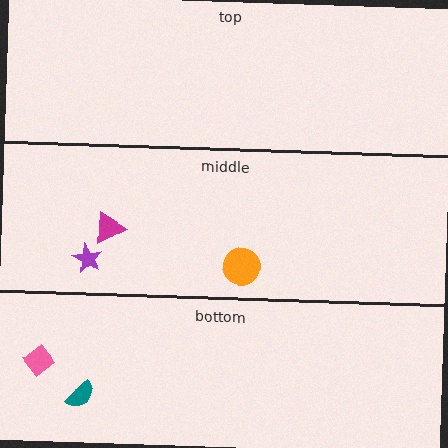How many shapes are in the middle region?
3.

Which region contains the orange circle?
The middle region.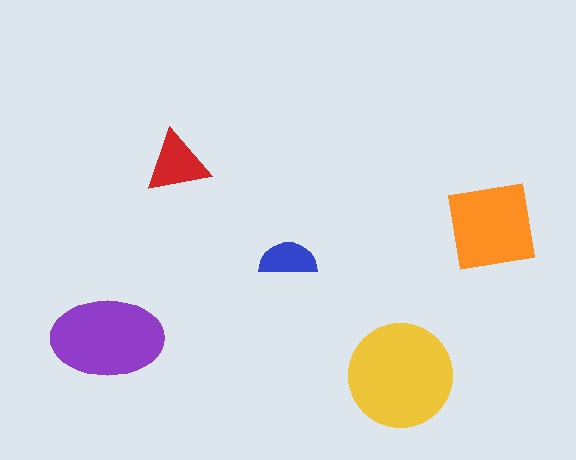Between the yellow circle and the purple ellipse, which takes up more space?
The yellow circle.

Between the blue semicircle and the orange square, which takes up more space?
The orange square.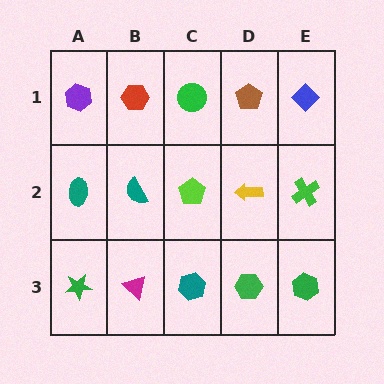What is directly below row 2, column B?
A magenta triangle.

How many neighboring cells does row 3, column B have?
3.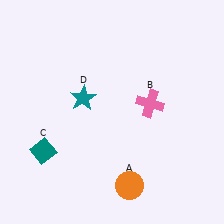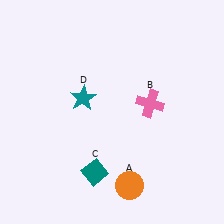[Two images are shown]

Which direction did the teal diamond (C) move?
The teal diamond (C) moved right.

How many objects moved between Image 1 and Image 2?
1 object moved between the two images.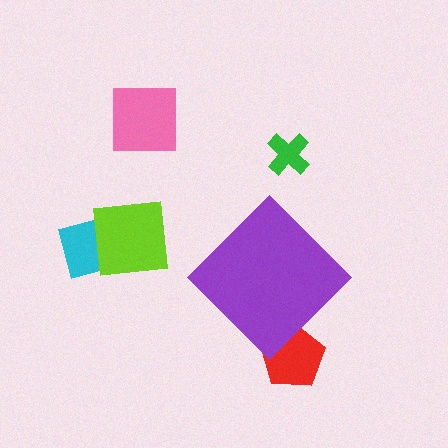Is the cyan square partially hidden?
No, the cyan square is fully visible.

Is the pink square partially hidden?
No, the pink square is fully visible.